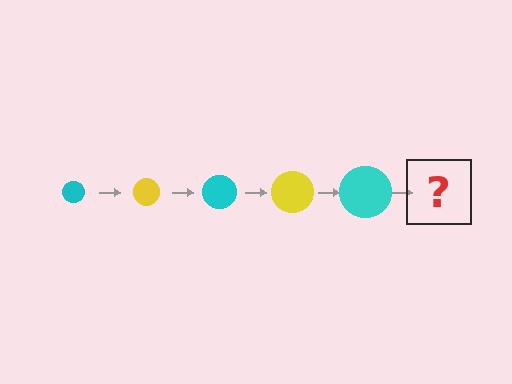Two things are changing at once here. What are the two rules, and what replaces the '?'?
The two rules are that the circle grows larger each step and the color cycles through cyan and yellow. The '?' should be a yellow circle, larger than the previous one.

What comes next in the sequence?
The next element should be a yellow circle, larger than the previous one.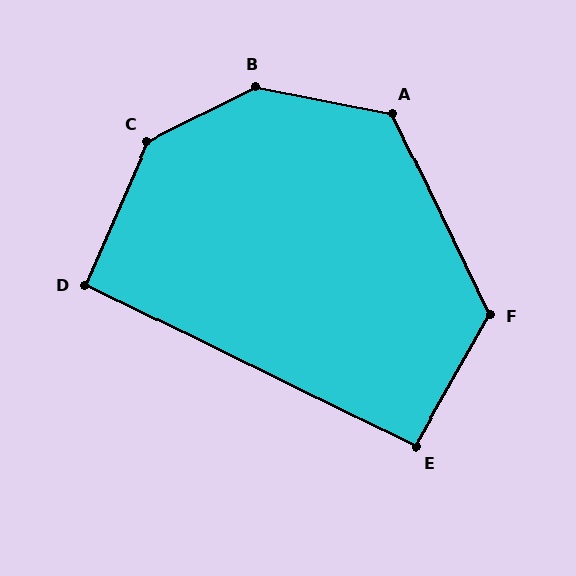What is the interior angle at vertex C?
Approximately 140 degrees (obtuse).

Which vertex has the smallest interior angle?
D, at approximately 93 degrees.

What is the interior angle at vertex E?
Approximately 93 degrees (approximately right).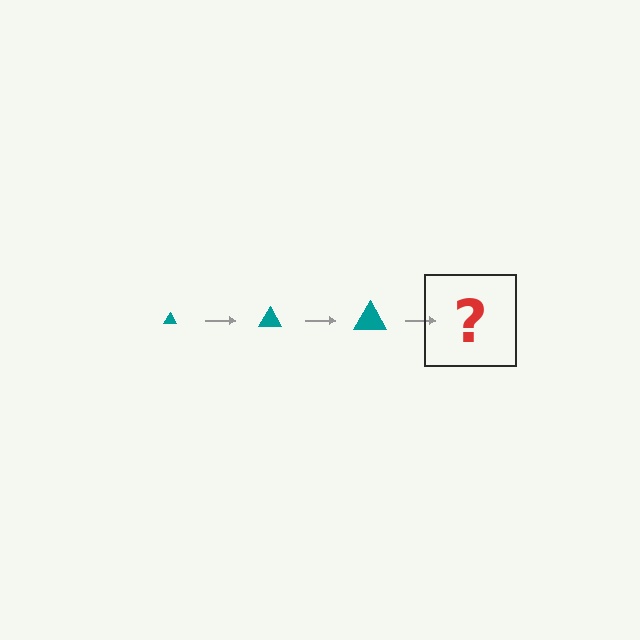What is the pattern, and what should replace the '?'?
The pattern is that the triangle gets progressively larger each step. The '?' should be a teal triangle, larger than the previous one.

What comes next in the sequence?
The next element should be a teal triangle, larger than the previous one.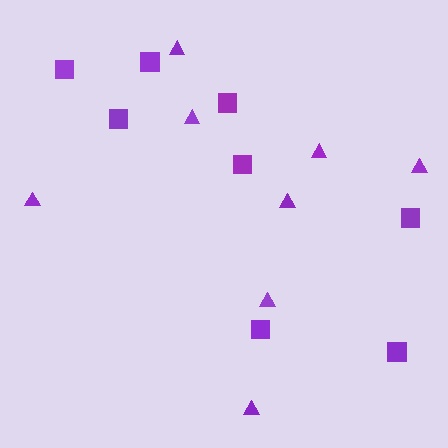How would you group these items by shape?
There are 2 groups: one group of triangles (8) and one group of squares (8).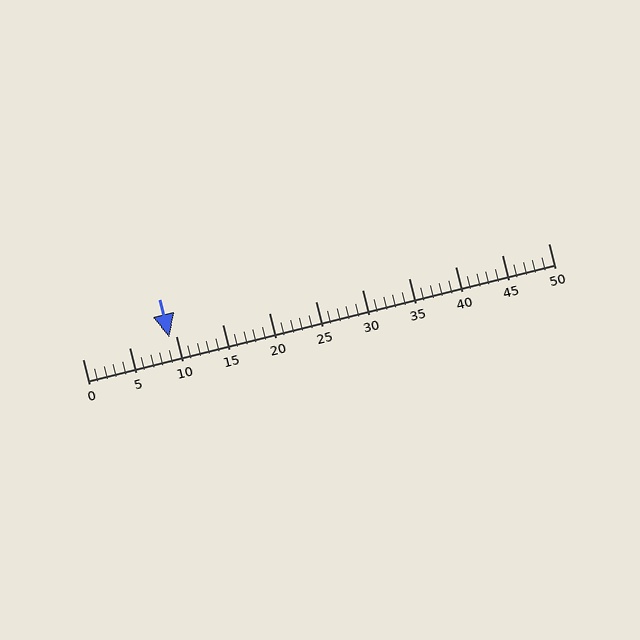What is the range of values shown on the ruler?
The ruler shows values from 0 to 50.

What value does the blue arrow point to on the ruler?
The blue arrow points to approximately 9.